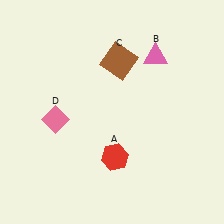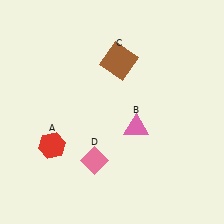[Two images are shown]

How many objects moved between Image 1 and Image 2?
3 objects moved between the two images.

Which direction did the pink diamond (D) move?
The pink diamond (D) moved down.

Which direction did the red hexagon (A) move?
The red hexagon (A) moved left.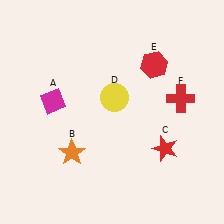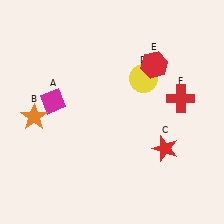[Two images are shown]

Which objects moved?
The objects that moved are: the orange star (B), the yellow circle (D).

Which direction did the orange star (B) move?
The orange star (B) moved left.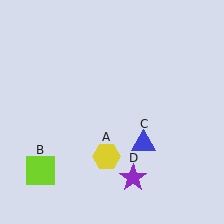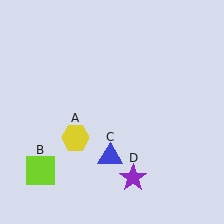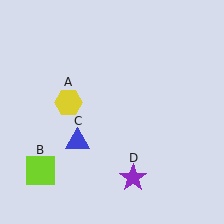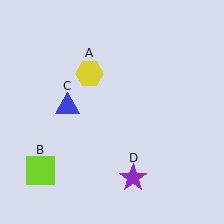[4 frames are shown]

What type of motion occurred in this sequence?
The yellow hexagon (object A), blue triangle (object C) rotated clockwise around the center of the scene.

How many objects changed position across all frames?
2 objects changed position: yellow hexagon (object A), blue triangle (object C).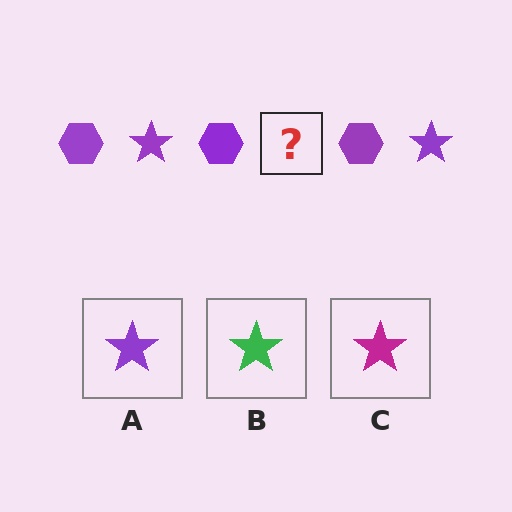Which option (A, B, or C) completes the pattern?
A.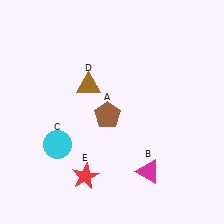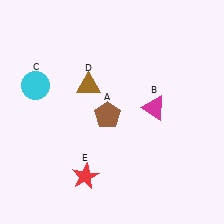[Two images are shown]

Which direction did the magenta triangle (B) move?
The magenta triangle (B) moved up.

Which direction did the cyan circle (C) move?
The cyan circle (C) moved up.